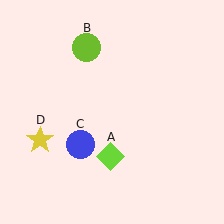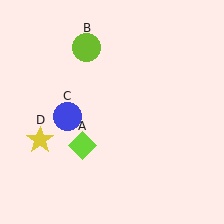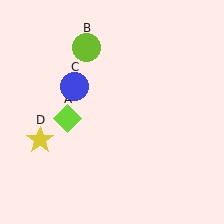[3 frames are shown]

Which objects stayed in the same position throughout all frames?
Lime circle (object B) and yellow star (object D) remained stationary.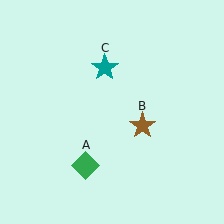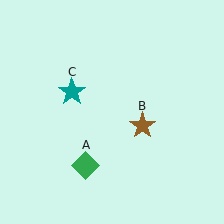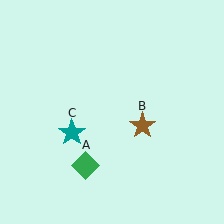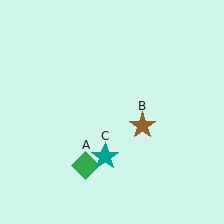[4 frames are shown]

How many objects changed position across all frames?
1 object changed position: teal star (object C).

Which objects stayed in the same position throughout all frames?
Green diamond (object A) and brown star (object B) remained stationary.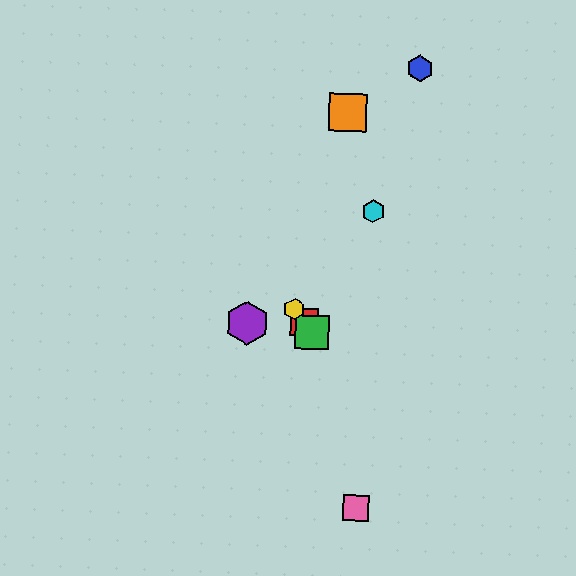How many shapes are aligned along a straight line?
3 shapes (the red square, the green square, the yellow hexagon) are aligned along a straight line.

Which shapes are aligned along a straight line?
The red square, the green square, the yellow hexagon are aligned along a straight line.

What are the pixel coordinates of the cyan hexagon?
The cyan hexagon is at (373, 211).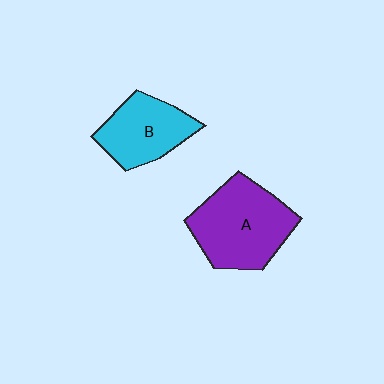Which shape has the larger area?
Shape A (purple).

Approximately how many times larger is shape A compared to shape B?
Approximately 1.4 times.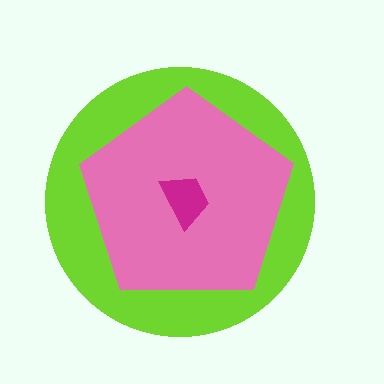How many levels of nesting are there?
3.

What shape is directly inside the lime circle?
The pink pentagon.